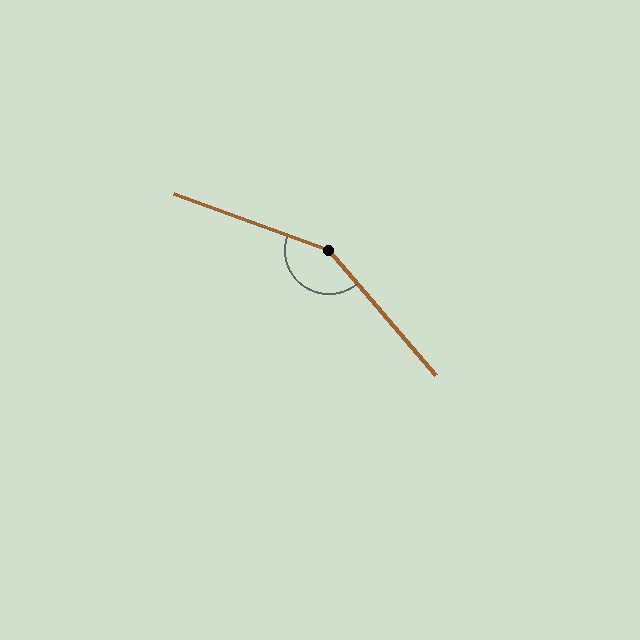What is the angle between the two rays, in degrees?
Approximately 150 degrees.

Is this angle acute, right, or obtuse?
It is obtuse.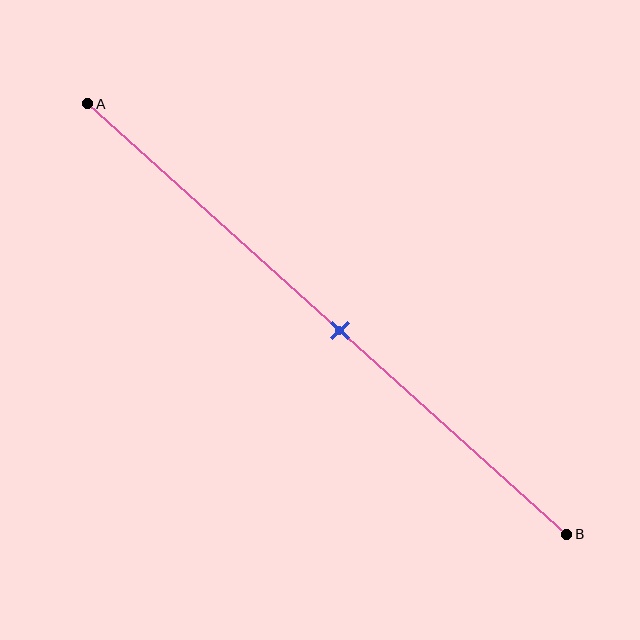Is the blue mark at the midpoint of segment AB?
Yes, the mark is approximately at the midpoint.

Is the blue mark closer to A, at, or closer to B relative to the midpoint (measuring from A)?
The blue mark is approximately at the midpoint of segment AB.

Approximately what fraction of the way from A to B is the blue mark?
The blue mark is approximately 55% of the way from A to B.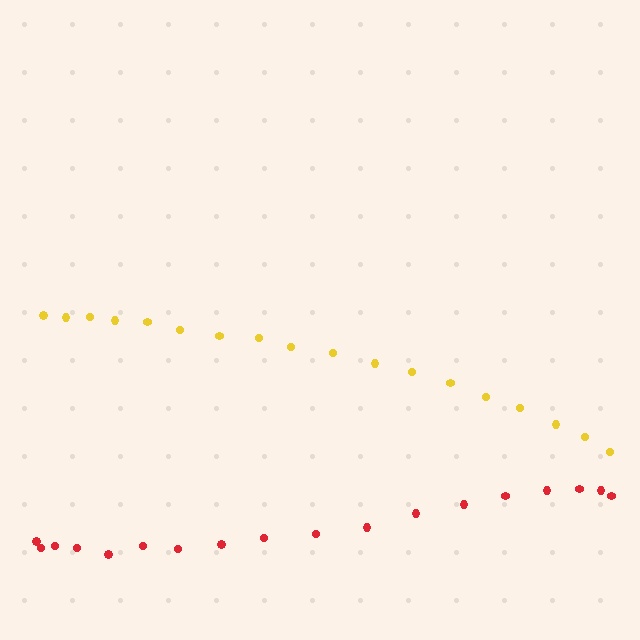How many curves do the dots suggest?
There are 2 distinct paths.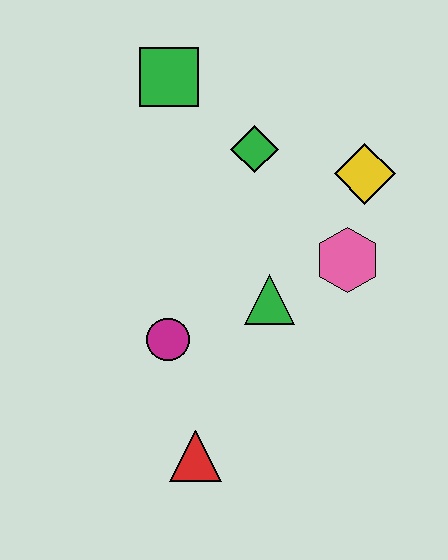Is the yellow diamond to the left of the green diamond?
No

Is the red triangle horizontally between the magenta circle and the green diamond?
Yes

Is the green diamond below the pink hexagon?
No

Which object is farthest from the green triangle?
The green square is farthest from the green triangle.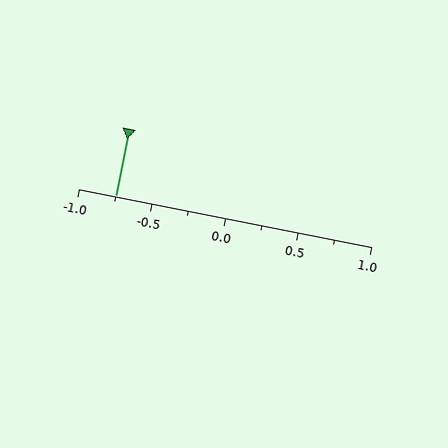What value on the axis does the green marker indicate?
The marker indicates approximately -0.75.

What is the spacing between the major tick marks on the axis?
The major ticks are spaced 0.5 apart.